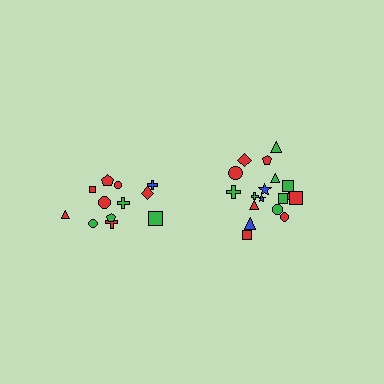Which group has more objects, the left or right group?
The right group.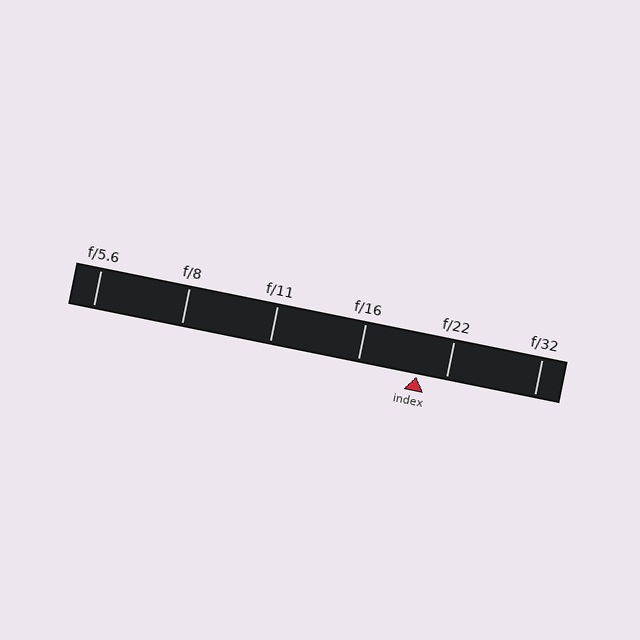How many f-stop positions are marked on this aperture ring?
There are 6 f-stop positions marked.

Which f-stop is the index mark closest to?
The index mark is closest to f/22.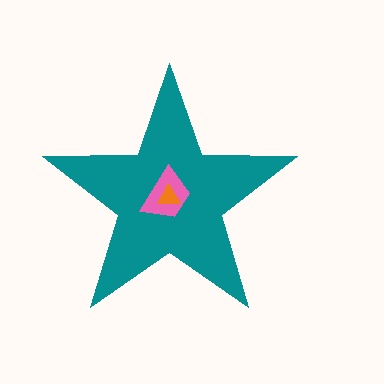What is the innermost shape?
The orange triangle.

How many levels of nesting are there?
3.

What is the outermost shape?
The teal star.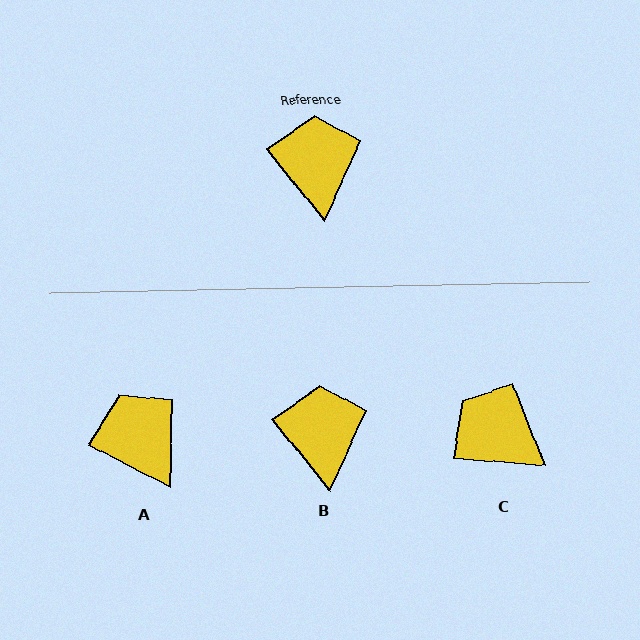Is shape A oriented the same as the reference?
No, it is off by about 24 degrees.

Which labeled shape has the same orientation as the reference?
B.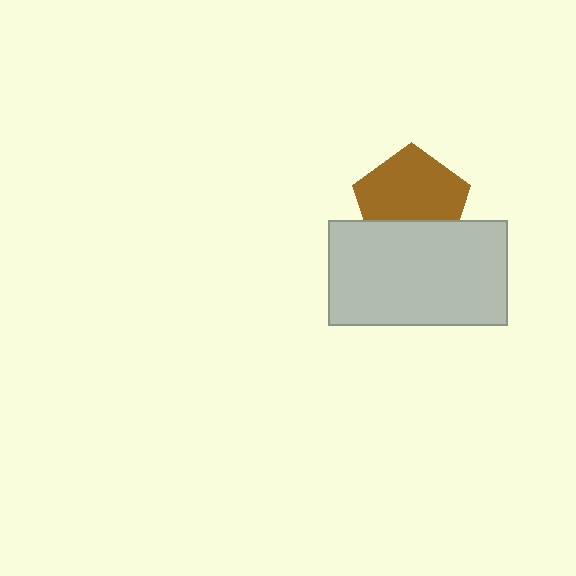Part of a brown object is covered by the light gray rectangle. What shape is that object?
It is a pentagon.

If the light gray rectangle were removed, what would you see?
You would see the complete brown pentagon.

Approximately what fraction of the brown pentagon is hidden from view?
Roughly 33% of the brown pentagon is hidden behind the light gray rectangle.